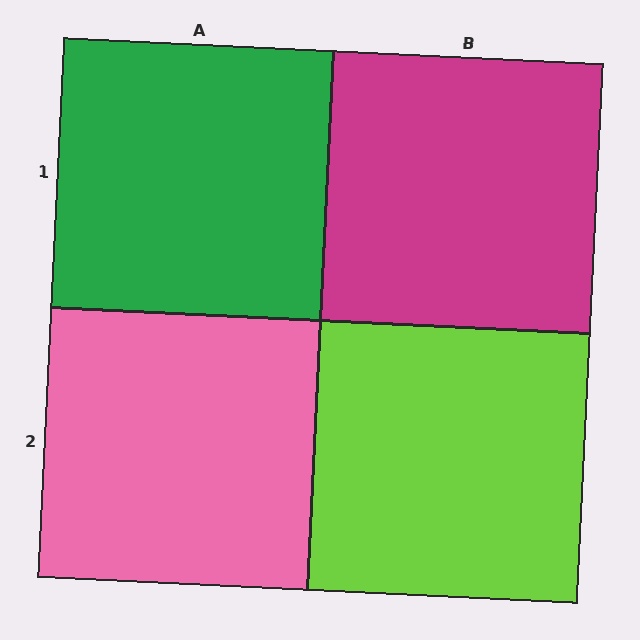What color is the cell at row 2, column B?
Lime.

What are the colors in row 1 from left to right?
Green, magenta.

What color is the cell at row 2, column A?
Pink.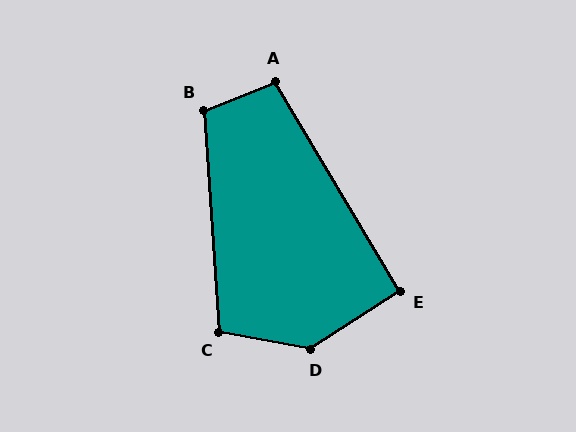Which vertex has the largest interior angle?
D, at approximately 136 degrees.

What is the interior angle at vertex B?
Approximately 108 degrees (obtuse).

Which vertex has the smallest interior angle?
E, at approximately 92 degrees.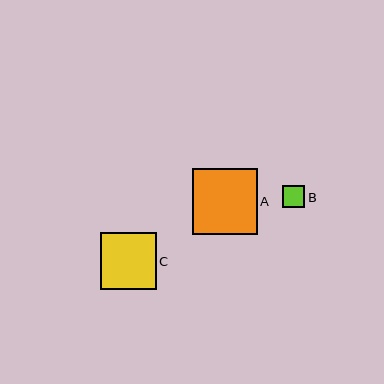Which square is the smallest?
Square B is the smallest with a size of approximately 22 pixels.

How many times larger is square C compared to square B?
Square C is approximately 2.5 times the size of square B.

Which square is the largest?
Square A is the largest with a size of approximately 65 pixels.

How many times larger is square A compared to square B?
Square A is approximately 2.9 times the size of square B.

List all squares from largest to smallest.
From largest to smallest: A, C, B.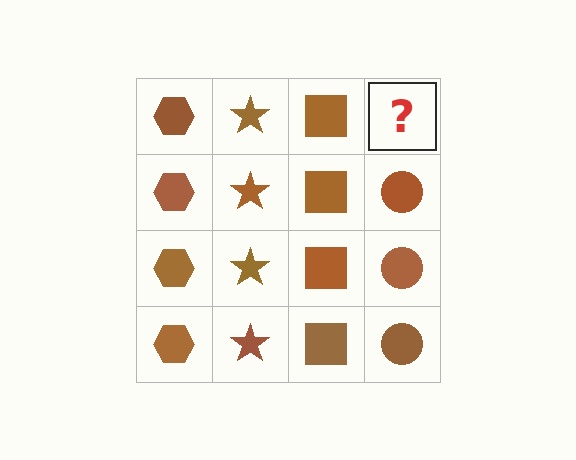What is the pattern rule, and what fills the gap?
The rule is that each column has a consistent shape. The gap should be filled with a brown circle.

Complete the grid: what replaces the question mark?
The question mark should be replaced with a brown circle.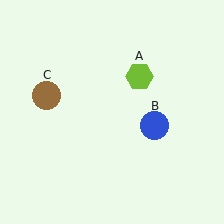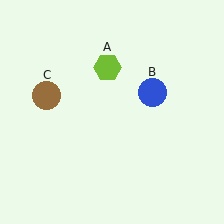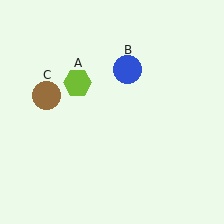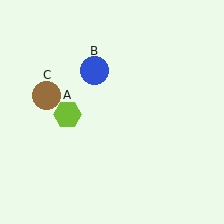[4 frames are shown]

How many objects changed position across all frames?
2 objects changed position: lime hexagon (object A), blue circle (object B).